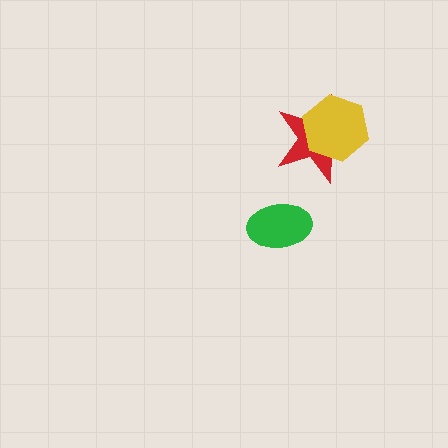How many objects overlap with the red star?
1 object overlaps with the red star.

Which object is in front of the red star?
The yellow hexagon is in front of the red star.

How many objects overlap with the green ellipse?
0 objects overlap with the green ellipse.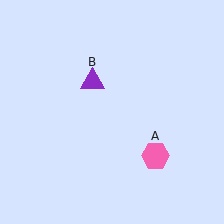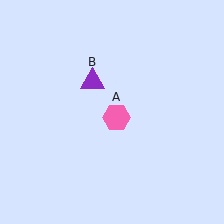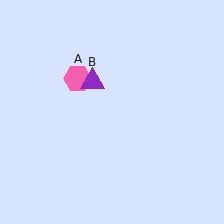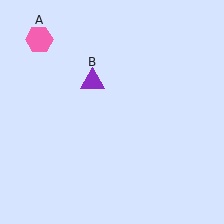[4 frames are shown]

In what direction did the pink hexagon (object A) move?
The pink hexagon (object A) moved up and to the left.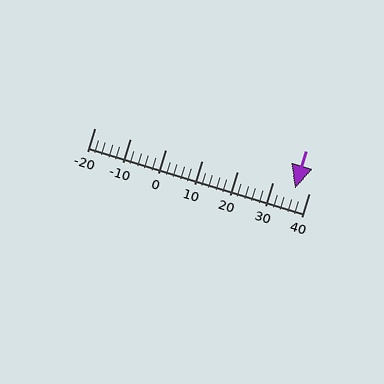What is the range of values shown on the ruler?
The ruler shows values from -20 to 40.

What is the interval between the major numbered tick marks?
The major tick marks are spaced 10 units apart.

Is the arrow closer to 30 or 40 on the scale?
The arrow is closer to 40.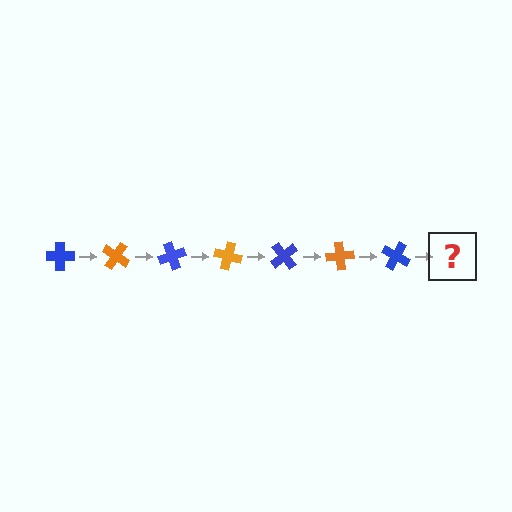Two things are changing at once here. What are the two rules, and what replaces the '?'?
The two rules are that it rotates 35 degrees each step and the color cycles through blue and orange. The '?' should be an orange cross, rotated 245 degrees from the start.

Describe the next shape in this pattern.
It should be an orange cross, rotated 245 degrees from the start.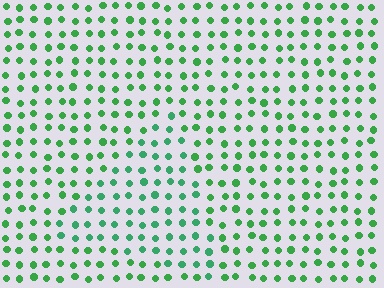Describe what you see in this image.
The image is filled with small green elements in a uniform arrangement. A triangle-shaped region is visible where the elements are tinted to a slightly different hue, forming a subtle color boundary.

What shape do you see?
I see a triangle.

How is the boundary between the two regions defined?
The boundary is defined purely by a slight shift in hue (about 20 degrees). Spacing, size, and orientation are identical on both sides.